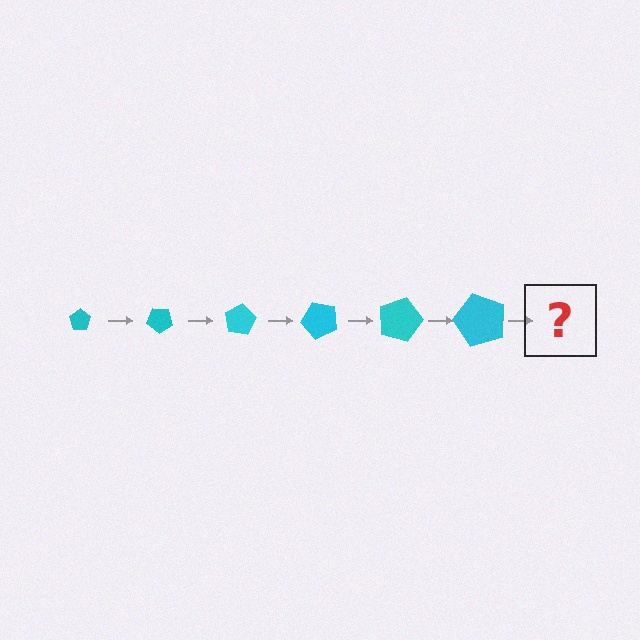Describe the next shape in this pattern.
It should be a pentagon, larger than the previous one and rotated 240 degrees from the start.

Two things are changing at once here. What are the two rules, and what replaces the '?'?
The two rules are that the pentagon grows larger each step and it rotates 40 degrees each step. The '?' should be a pentagon, larger than the previous one and rotated 240 degrees from the start.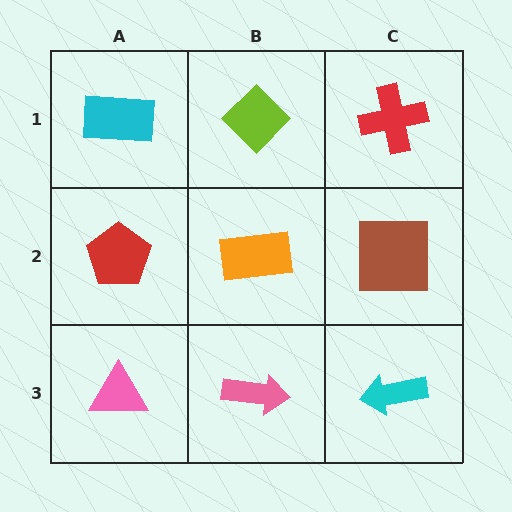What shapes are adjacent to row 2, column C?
A red cross (row 1, column C), a cyan arrow (row 3, column C), an orange rectangle (row 2, column B).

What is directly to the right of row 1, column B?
A red cross.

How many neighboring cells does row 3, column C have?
2.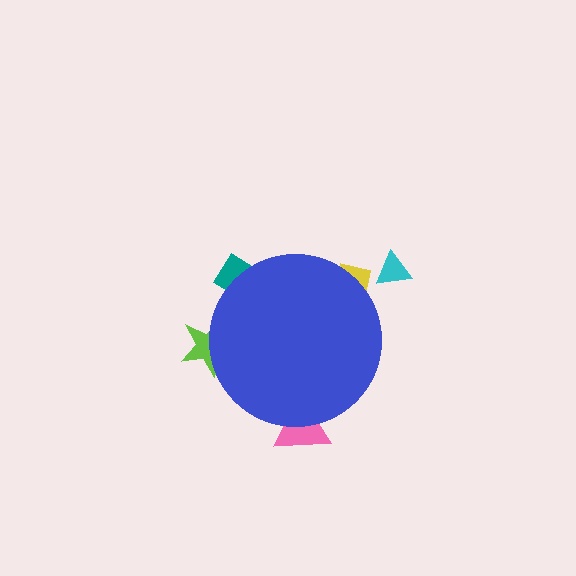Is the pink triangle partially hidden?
Yes, the pink triangle is partially hidden behind the blue circle.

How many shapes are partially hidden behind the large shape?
4 shapes are partially hidden.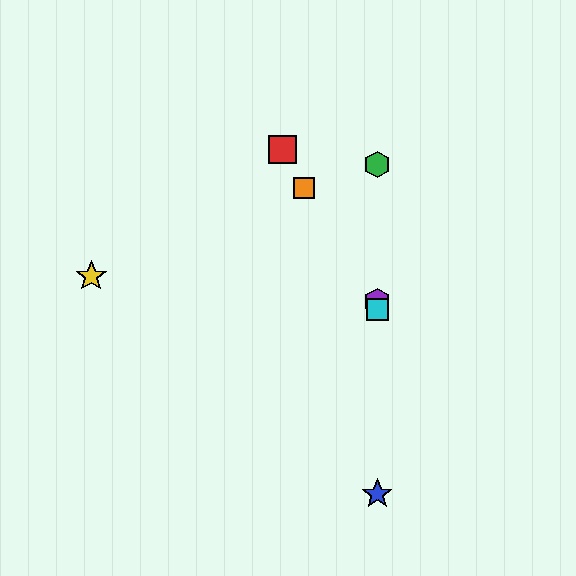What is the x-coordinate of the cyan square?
The cyan square is at x≈377.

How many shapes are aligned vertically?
4 shapes (the blue star, the green hexagon, the purple hexagon, the cyan square) are aligned vertically.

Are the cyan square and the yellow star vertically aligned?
No, the cyan square is at x≈377 and the yellow star is at x≈91.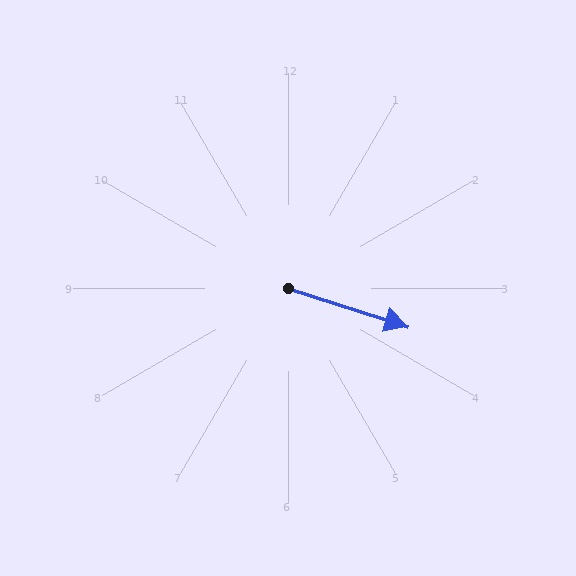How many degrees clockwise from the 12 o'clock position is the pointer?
Approximately 108 degrees.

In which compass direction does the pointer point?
East.